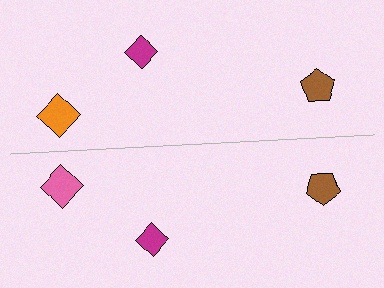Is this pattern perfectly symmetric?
No, the pattern is not perfectly symmetric. The pink diamond on the bottom side breaks the symmetry — its mirror counterpart is orange.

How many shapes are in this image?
There are 6 shapes in this image.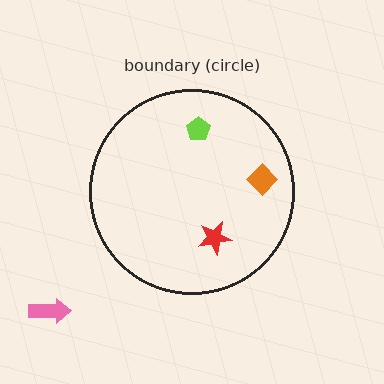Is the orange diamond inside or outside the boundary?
Inside.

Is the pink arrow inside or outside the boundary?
Outside.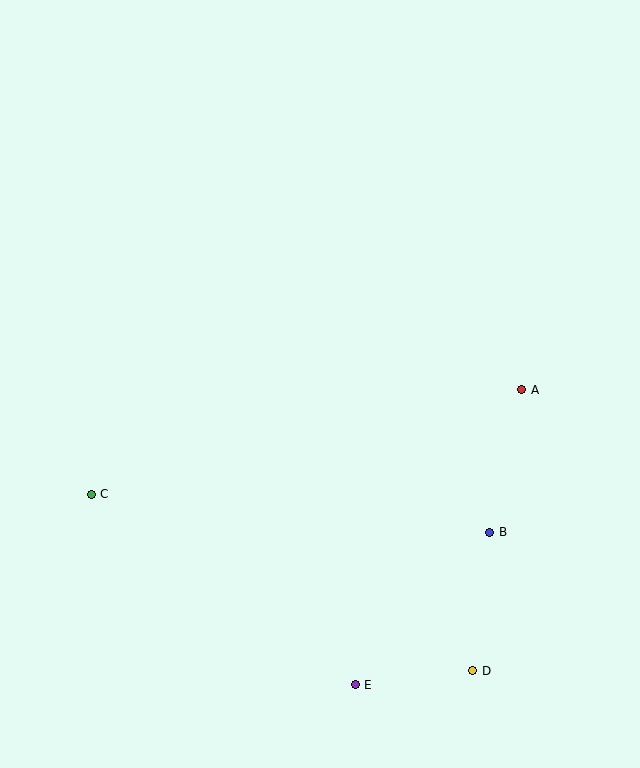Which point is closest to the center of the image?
Point A at (521, 390) is closest to the center.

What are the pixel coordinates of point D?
Point D is at (473, 671).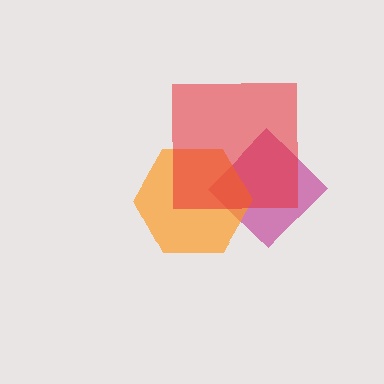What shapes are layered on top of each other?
The layered shapes are: a magenta diamond, an orange hexagon, a red square.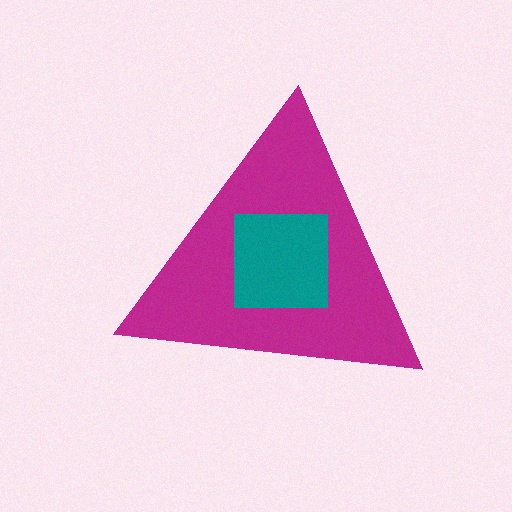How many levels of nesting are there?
2.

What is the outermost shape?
The magenta triangle.